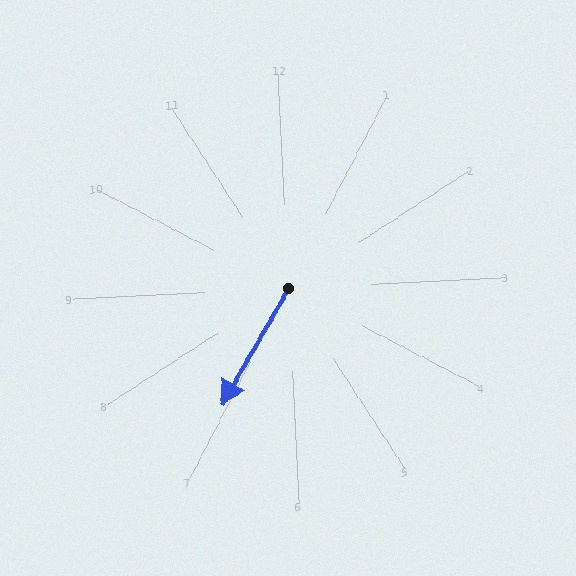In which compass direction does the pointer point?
Southwest.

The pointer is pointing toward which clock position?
Roughly 7 o'clock.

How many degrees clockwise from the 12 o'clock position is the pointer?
Approximately 213 degrees.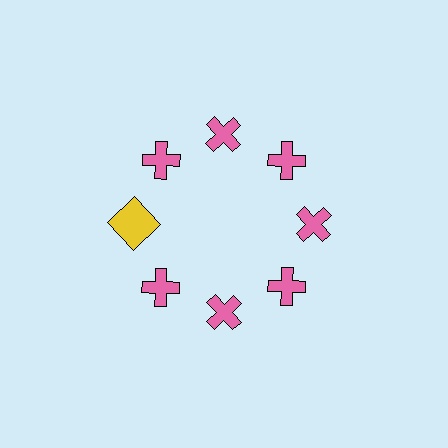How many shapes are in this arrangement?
There are 8 shapes arranged in a ring pattern.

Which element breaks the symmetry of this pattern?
The yellow square at roughly the 9 o'clock position breaks the symmetry. All other shapes are pink crosses.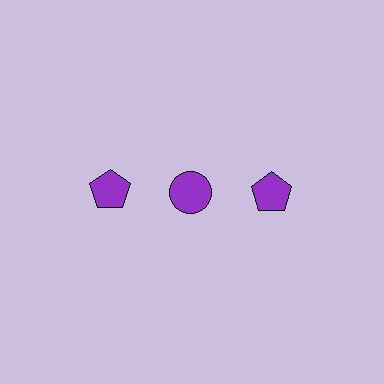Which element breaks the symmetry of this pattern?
The purple circle in the top row, second from left column breaks the symmetry. All other shapes are purple pentagons.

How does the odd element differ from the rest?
It has a different shape: circle instead of pentagon.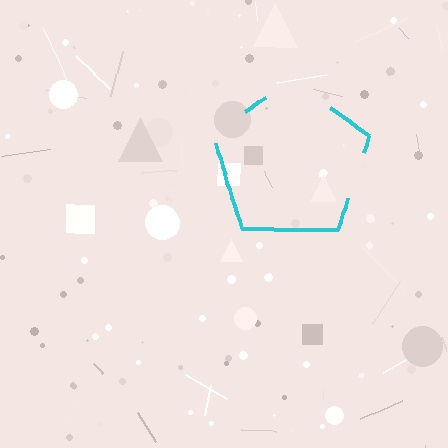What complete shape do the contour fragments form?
The contour fragments form a pentagon.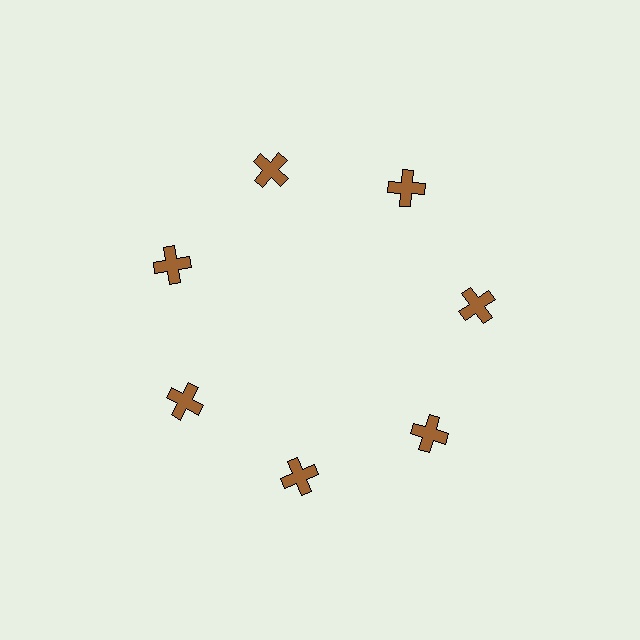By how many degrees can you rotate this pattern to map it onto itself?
The pattern maps onto itself every 51 degrees of rotation.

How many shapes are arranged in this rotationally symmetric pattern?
There are 7 shapes, arranged in 7 groups of 1.